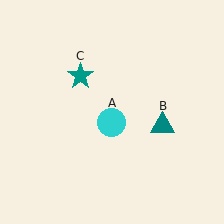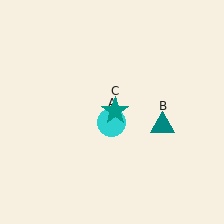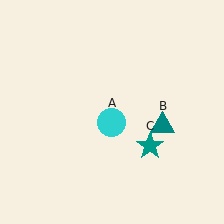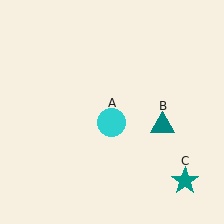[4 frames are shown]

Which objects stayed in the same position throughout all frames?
Cyan circle (object A) and teal triangle (object B) remained stationary.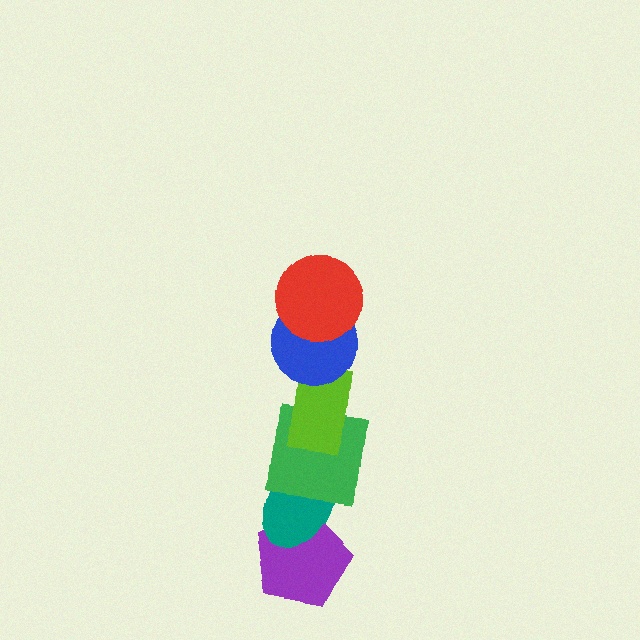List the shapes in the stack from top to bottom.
From top to bottom: the red circle, the blue circle, the lime rectangle, the green square, the teal ellipse, the purple pentagon.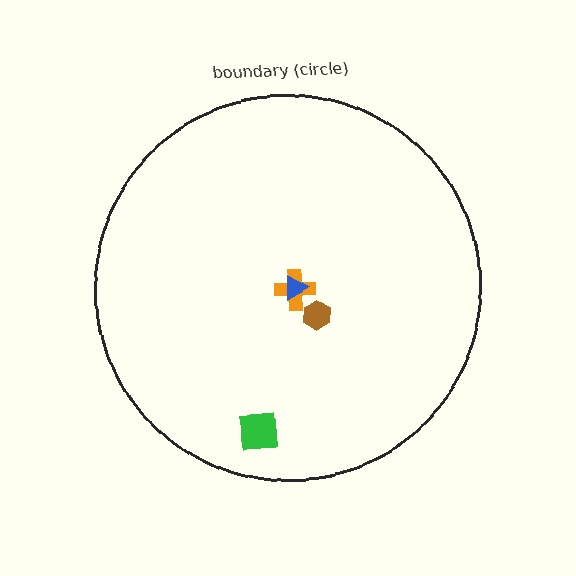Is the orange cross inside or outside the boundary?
Inside.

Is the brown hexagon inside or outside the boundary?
Inside.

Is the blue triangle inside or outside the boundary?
Inside.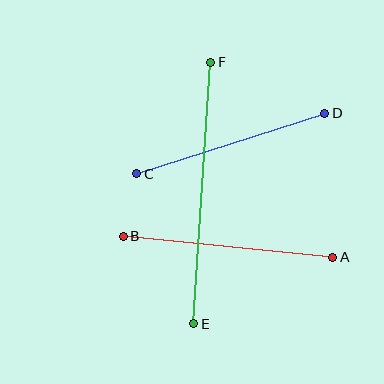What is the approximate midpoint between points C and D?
The midpoint is at approximately (231, 144) pixels.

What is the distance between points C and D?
The distance is approximately 197 pixels.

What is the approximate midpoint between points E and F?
The midpoint is at approximately (202, 193) pixels.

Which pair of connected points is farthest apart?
Points E and F are farthest apart.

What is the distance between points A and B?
The distance is approximately 210 pixels.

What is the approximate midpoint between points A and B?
The midpoint is at approximately (228, 247) pixels.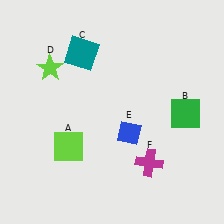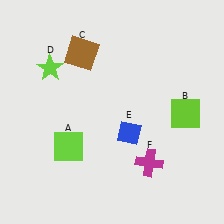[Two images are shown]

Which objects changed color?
B changed from green to lime. C changed from teal to brown.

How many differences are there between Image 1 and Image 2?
There are 2 differences between the two images.